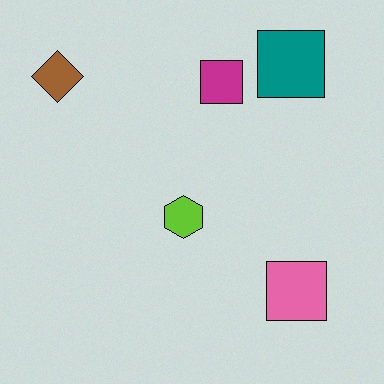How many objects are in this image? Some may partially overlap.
There are 5 objects.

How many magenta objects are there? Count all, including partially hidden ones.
There is 1 magenta object.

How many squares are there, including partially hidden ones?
There are 3 squares.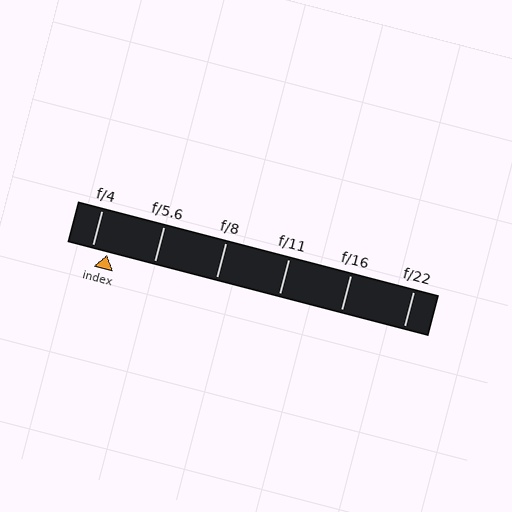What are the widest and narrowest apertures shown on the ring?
The widest aperture shown is f/4 and the narrowest is f/22.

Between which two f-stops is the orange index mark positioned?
The index mark is between f/4 and f/5.6.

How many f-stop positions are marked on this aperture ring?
There are 6 f-stop positions marked.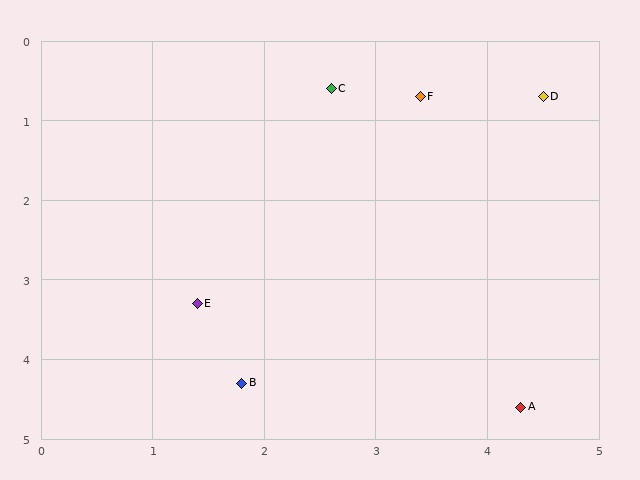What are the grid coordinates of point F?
Point F is at approximately (3.4, 0.7).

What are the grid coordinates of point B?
Point B is at approximately (1.8, 4.3).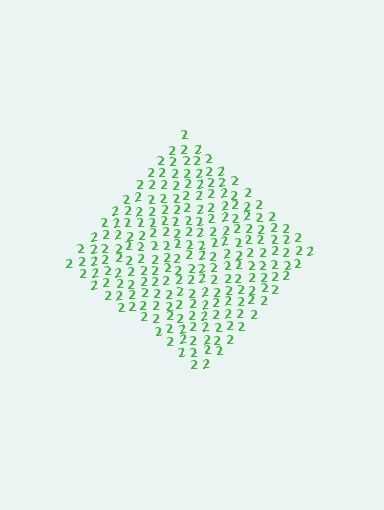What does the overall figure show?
The overall figure shows a diamond.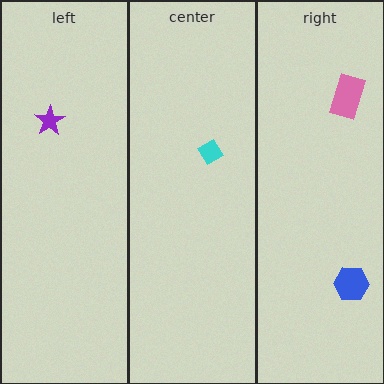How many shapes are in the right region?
2.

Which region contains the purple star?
The left region.